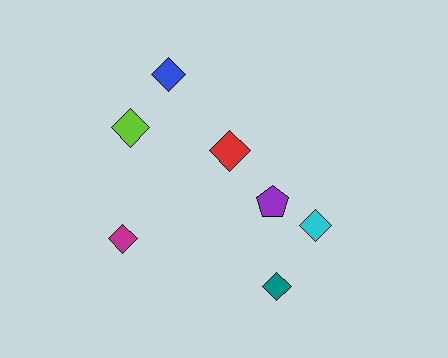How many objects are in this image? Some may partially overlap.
There are 7 objects.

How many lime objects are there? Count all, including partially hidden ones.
There is 1 lime object.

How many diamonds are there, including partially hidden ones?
There are 6 diamonds.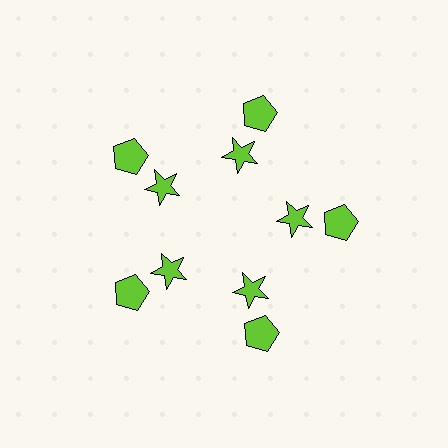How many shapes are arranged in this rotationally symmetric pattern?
There are 10 shapes, arranged in 5 groups of 2.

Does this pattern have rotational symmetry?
Yes, this pattern has 5-fold rotational symmetry. It looks the same after rotating 72 degrees around the center.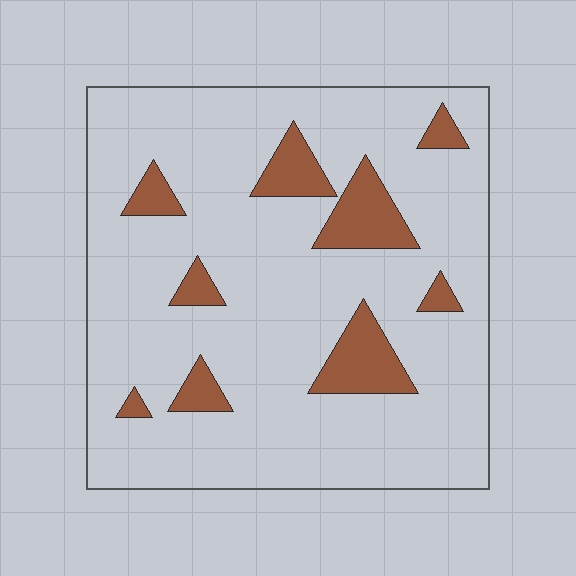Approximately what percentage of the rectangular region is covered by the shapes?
Approximately 15%.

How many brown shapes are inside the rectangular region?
9.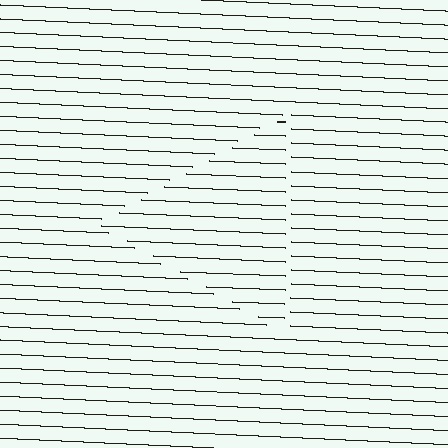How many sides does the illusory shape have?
3 sides — the line-ends trace a triangle.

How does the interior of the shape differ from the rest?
The interior of the shape contains the same grating, shifted by half a period — the contour is defined by the phase discontinuity where line-ends from the inner and outer gratings abut.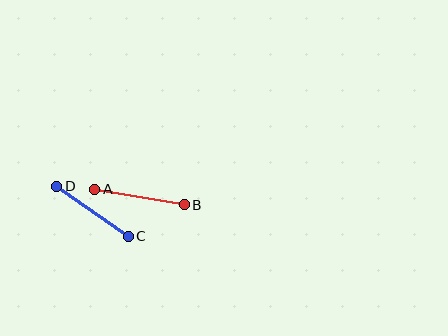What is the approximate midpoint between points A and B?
The midpoint is at approximately (139, 197) pixels.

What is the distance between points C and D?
The distance is approximately 88 pixels.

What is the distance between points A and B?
The distance is approximately 91 pixels.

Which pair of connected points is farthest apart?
Points A and B are farthest apart.